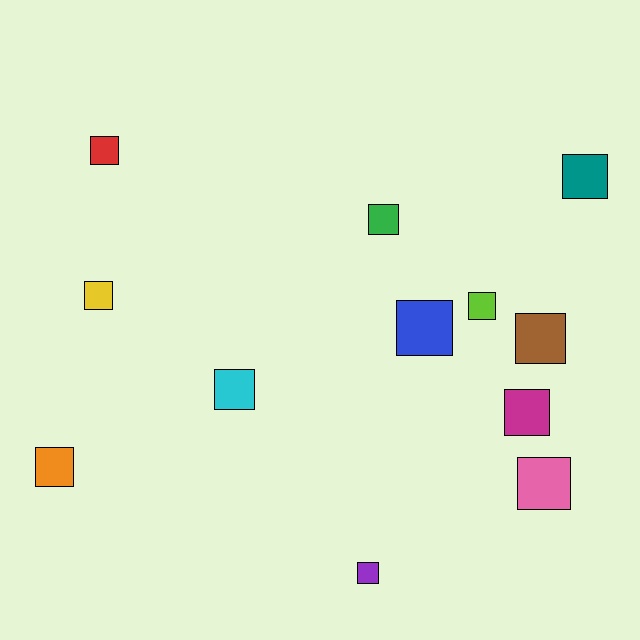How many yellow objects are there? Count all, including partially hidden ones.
There is 1 yellow object.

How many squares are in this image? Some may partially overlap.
There are 12 squares.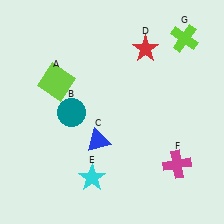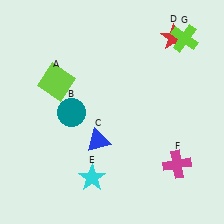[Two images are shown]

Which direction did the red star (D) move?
The red star (D) moved right.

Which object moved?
The red star (D) moved right.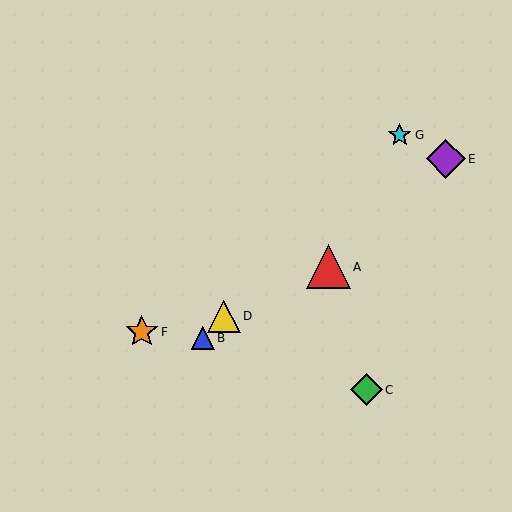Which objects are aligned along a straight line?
Objects B, D, G are aligned along a straight line.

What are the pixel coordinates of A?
Object A is at (328, 267).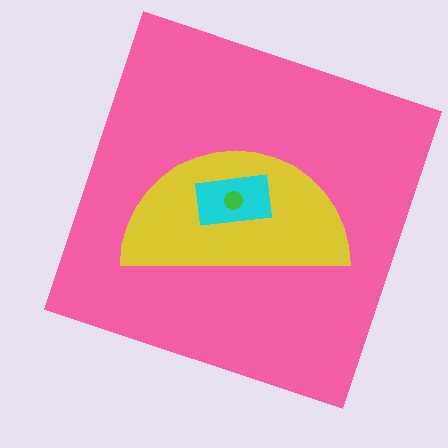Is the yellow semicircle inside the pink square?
Yes.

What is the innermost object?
The green circle.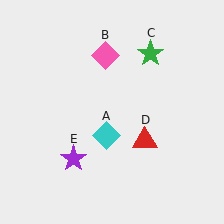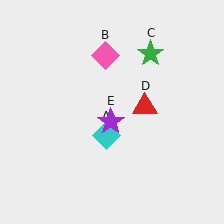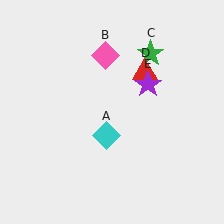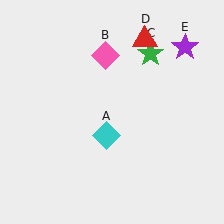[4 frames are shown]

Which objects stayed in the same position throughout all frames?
Cyan diamond (object A) and pink diamond (object B) and green star (object C) remained stationary.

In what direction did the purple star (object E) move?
The purple star (object E) moved up and to the right.